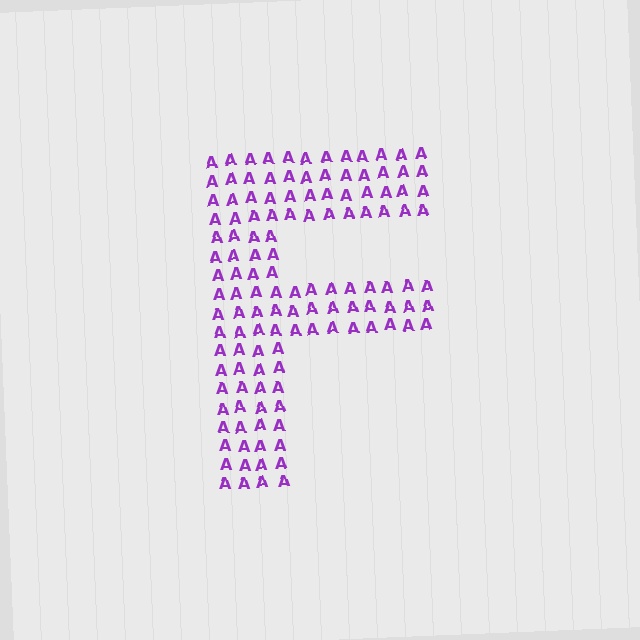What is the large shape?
The large shape is the letter F.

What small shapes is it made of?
It is made of small letter A's.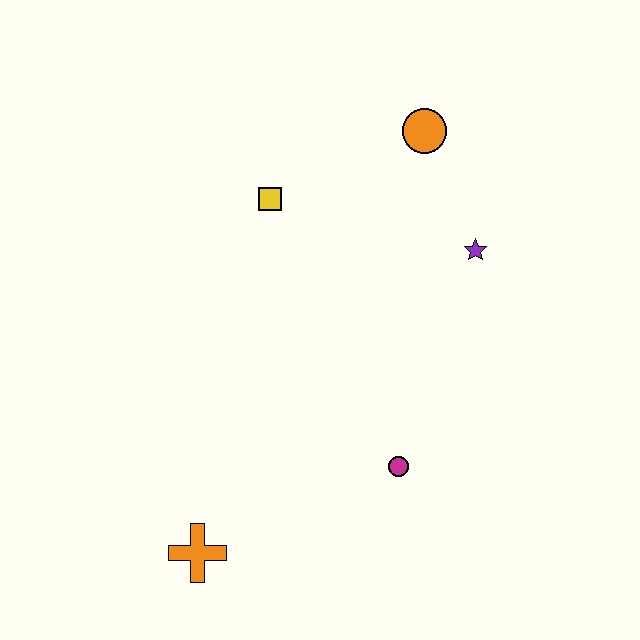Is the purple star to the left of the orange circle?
No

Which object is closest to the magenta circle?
The orange cross is closest to the magenta circle.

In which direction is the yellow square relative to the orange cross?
The yellow square is above the orange cross.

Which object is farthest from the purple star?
The orange cross is farthest from the purple star.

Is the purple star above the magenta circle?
Yes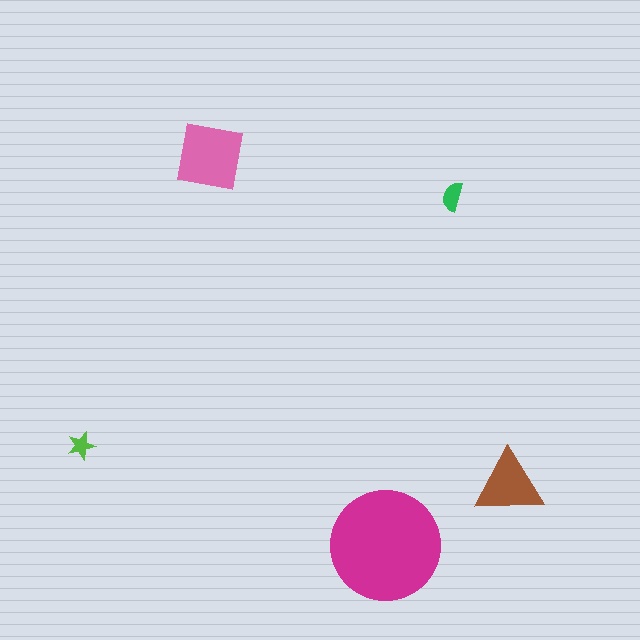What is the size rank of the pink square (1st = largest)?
2nd.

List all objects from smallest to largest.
The lime star, the green semicircle, the brown triangle, the pink square, the magenta circle.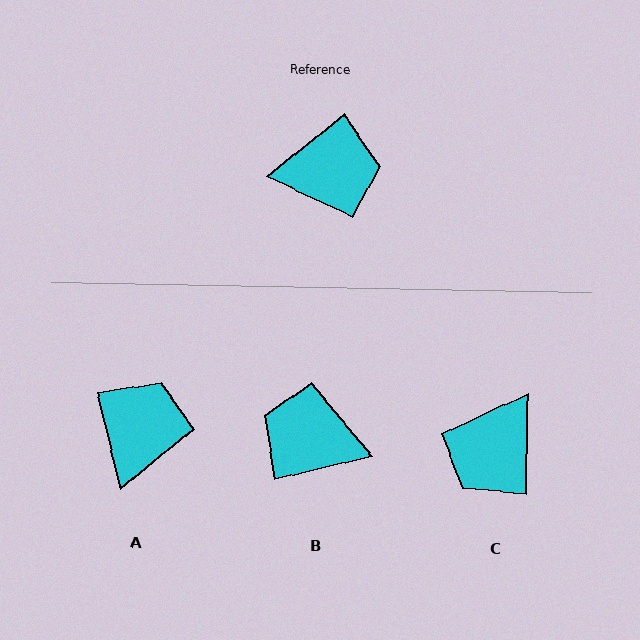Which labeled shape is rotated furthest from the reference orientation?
B, about 155 degrees away.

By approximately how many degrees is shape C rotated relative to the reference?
Approximately 130 degrees clockwise.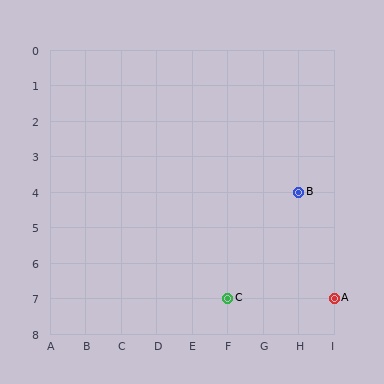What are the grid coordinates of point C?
Point C is at grid coordinates (F, 7).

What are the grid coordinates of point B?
Point B is at grid coordinates (H, 4).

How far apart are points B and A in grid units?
Points B and A are 1 column and 3 rows apart (about 3.2 grid units diagonally).